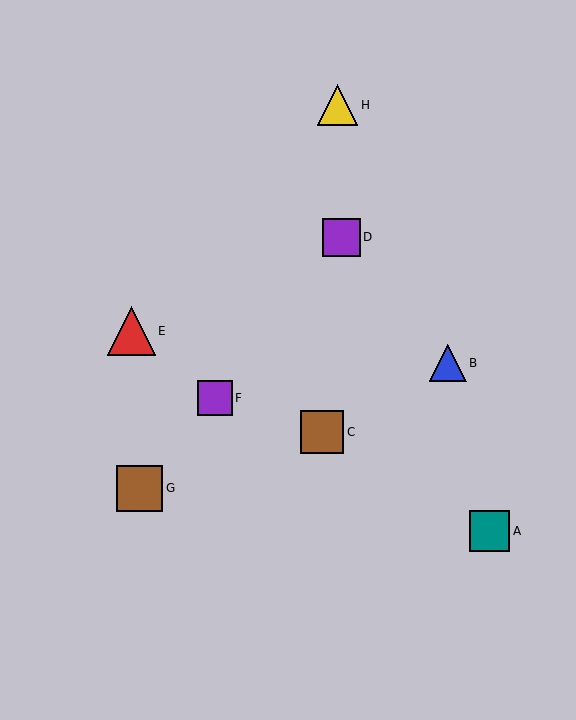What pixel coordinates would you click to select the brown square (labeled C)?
Click at (322, 432) to select the brown square C.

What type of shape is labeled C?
Shape C is a brown square.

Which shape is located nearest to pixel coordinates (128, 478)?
The brown square (labeled G) at (139, 488) is nearest to that location.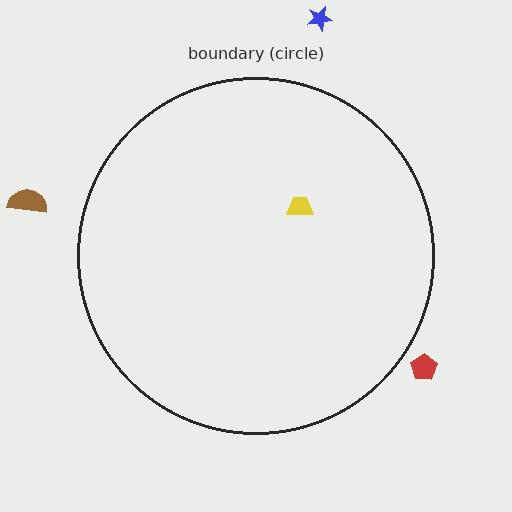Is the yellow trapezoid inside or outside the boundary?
Inside.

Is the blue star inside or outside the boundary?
Outside.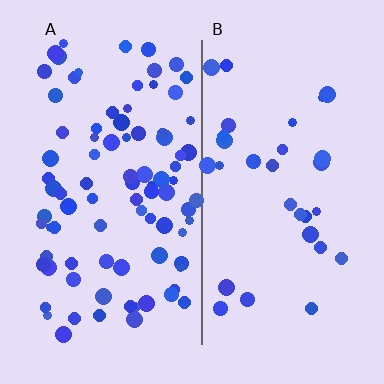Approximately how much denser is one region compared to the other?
Approximately 2.8× — region A over region B.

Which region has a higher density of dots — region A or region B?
A (the left).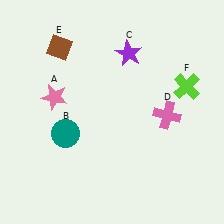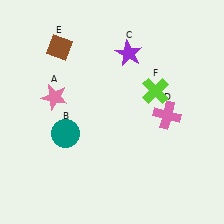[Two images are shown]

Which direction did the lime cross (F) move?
The lime cross (F) moved left.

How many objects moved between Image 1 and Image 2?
1 object moved between the two images.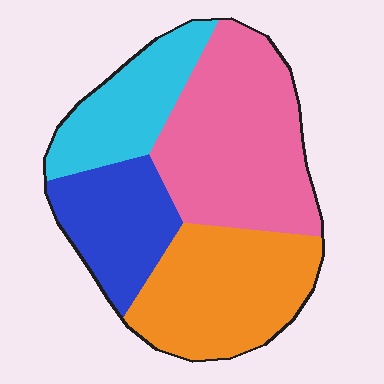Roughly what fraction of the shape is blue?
Blue takes up about one sixth (1/6) of the shape.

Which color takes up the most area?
Pink, at roughly 35%.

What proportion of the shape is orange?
Orange takes up about one quarter (1/4) of the shape.